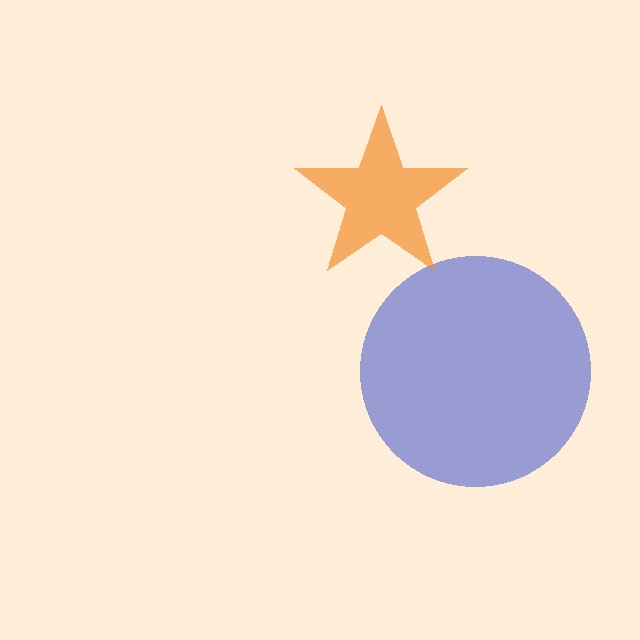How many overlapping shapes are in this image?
There are 2 overlapping shapes in the image.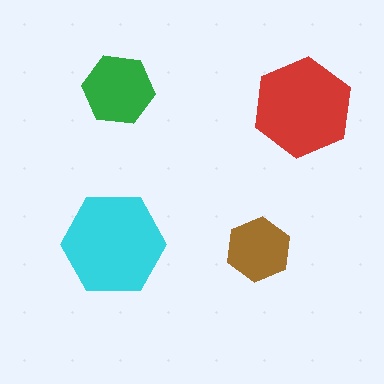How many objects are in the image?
There are 4 objects in the image.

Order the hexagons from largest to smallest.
the cyan one, the red one, the green one, the brown one.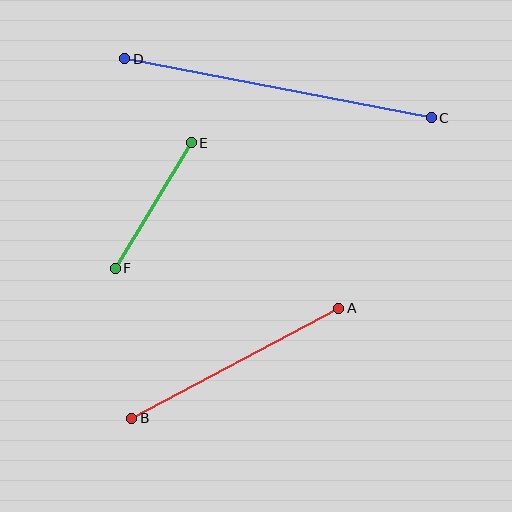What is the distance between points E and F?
The distance is approximately 147 pixels.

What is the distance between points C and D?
The distance is approximately 312 pixels.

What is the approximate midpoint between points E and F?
The midpoint is at approximately (153, 206) pixels.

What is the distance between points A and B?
The distance is approximately 234 pixels.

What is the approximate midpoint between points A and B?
The midpoint is at approximately (235, 363) pixels.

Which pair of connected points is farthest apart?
Points C and D are farthest apart.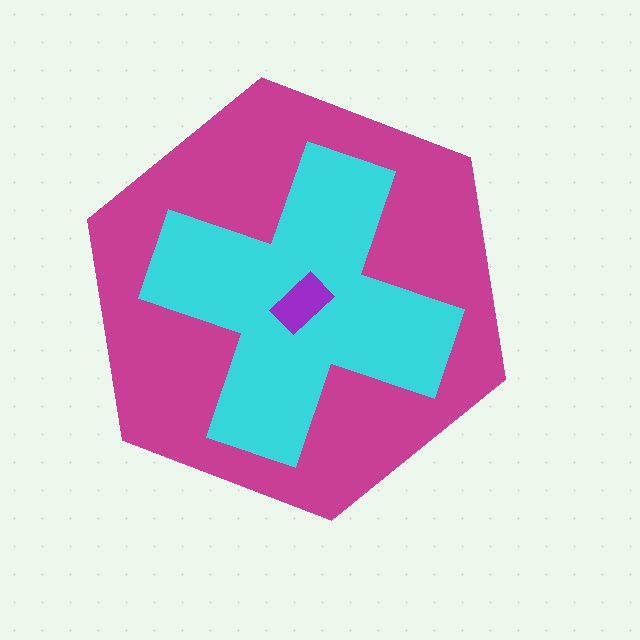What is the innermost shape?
The purple rectangle.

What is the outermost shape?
The magenta hexagon.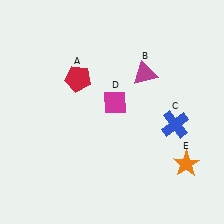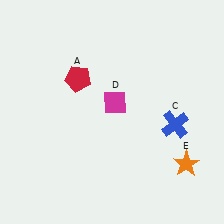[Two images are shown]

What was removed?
The magenta triangle (B) was removed in Image 2.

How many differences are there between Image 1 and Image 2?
There is 1 difference between the two images.